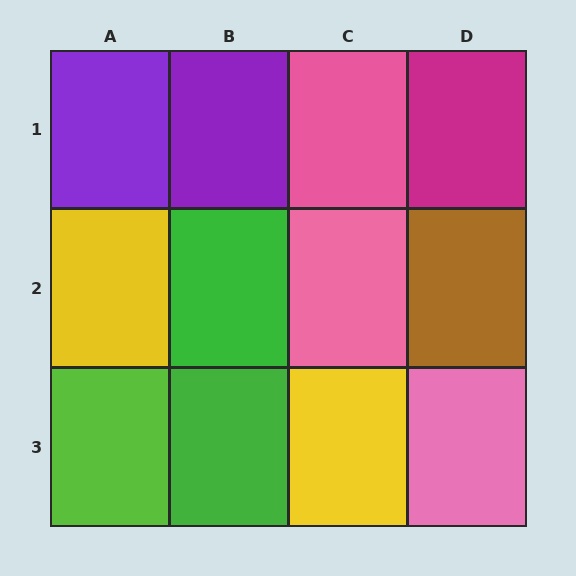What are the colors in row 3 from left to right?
Lime, green, yellow, pink.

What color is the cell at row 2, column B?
Green.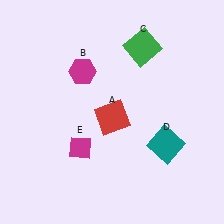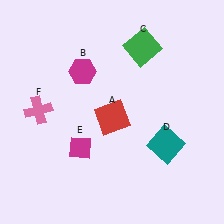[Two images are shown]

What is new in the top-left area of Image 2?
A pink cross (F) was added in the top-left area of Image 2.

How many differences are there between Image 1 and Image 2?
There is 1 difference between the two images.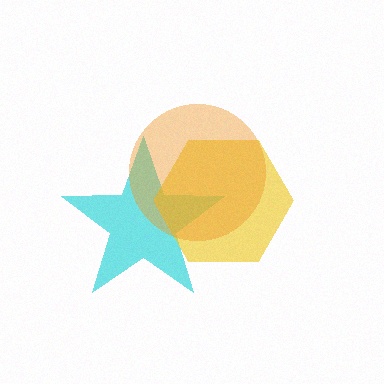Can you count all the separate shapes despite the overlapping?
Yes, there are 3 separate shapes.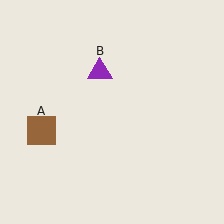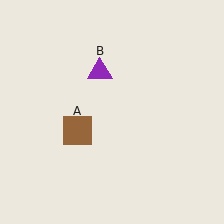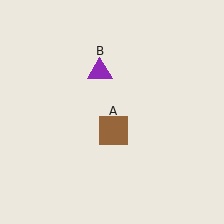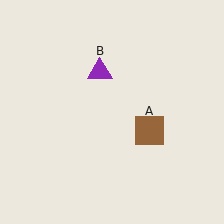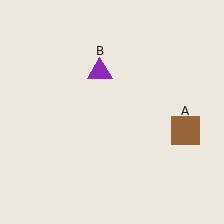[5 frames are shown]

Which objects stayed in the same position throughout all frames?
Purple triangle (object B) remained stationary.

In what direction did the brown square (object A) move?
The brown square (object A) moved right.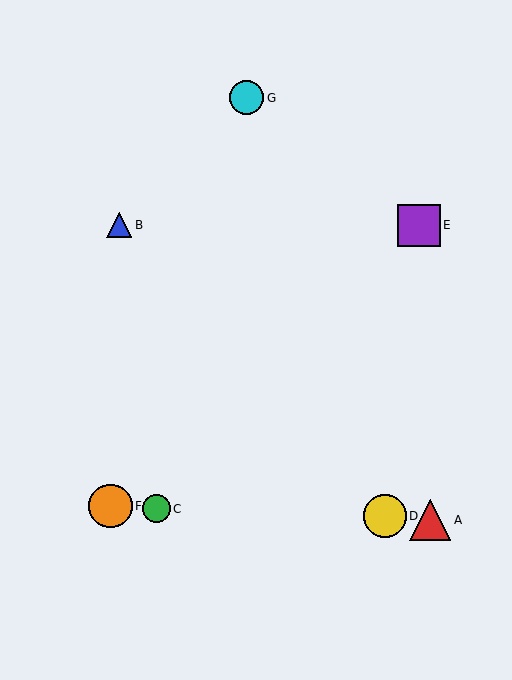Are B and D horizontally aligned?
No, B is at y≈225 and D is at y≈516.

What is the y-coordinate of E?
Object E is at y≈225.